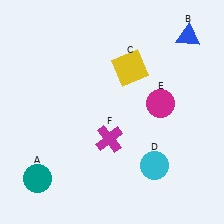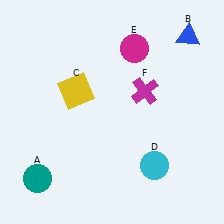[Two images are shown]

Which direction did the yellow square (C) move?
The yellow square (C) moved left.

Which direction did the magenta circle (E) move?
The magenta circle (E) moved up.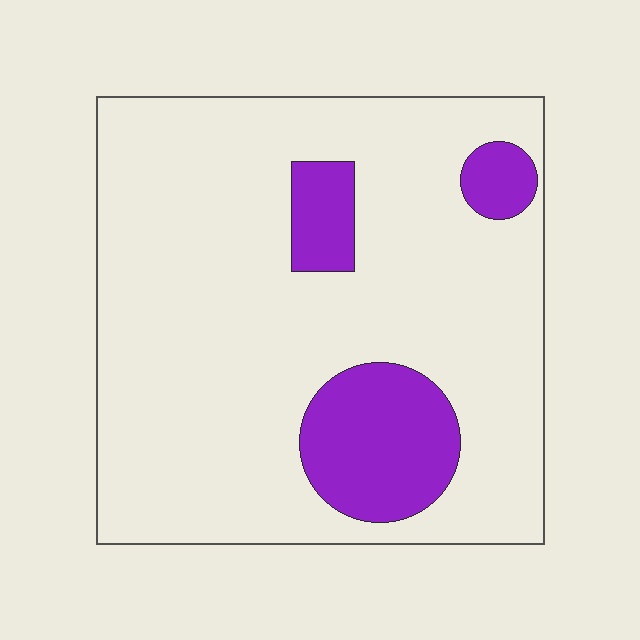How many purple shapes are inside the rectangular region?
3.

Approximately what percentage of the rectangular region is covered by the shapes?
Approximately 15%.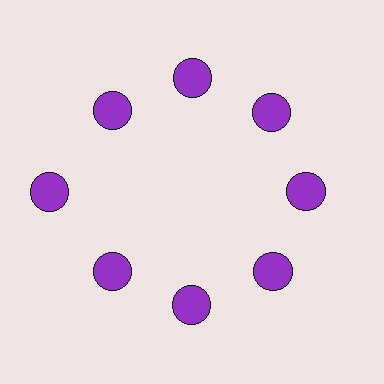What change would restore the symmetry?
The symmetry would be restored by moving it inward, back onto the ring so that all 8 circles sit at equal angles and equal distance from the center.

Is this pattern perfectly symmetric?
No. The 8 purple circles are arranged in a ring, but one element near the 9 o'clock position is pushed outward from the center, breaking the 8-fold rotational symmetry.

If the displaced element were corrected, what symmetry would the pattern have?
It would have 8-fold rotational symmetry — the pattern would map onto itself every 45 degrees.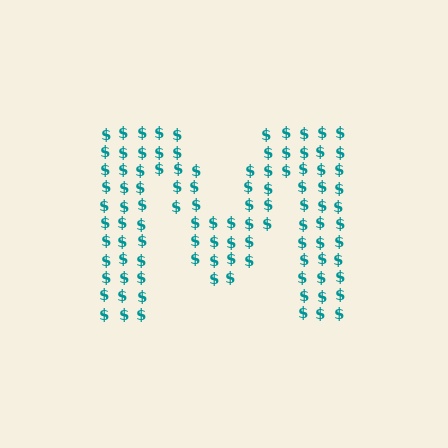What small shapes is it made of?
It is made of small dollar signs.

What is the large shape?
The large shape is the letter M.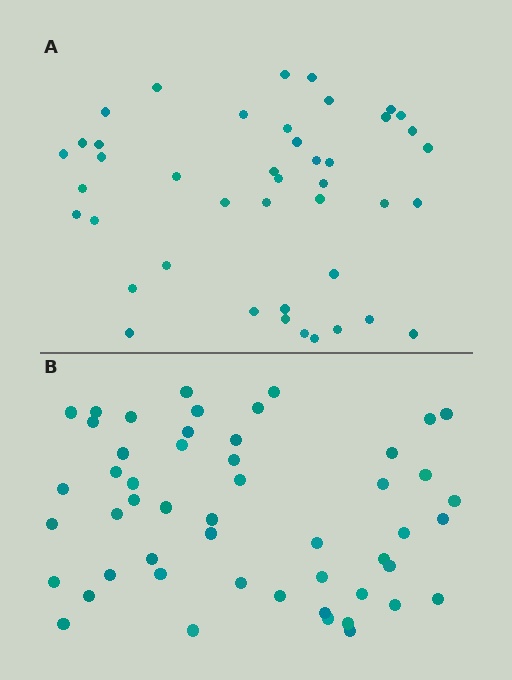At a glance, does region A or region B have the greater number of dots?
Region B (the bottom region) has more dots.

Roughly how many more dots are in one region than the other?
Region B has roughly 8 or so more dots than region A.